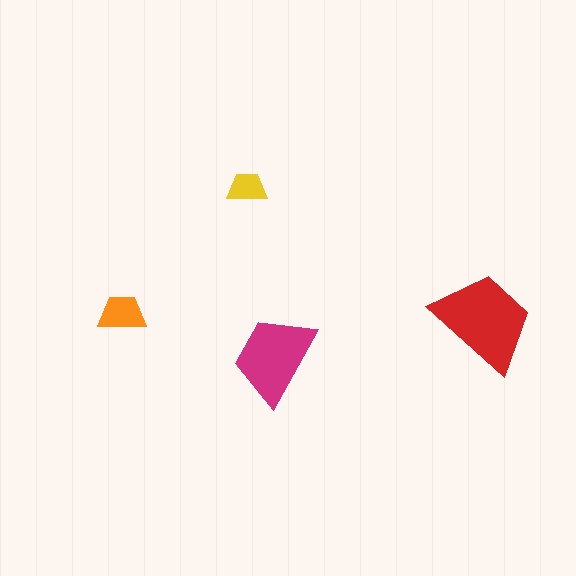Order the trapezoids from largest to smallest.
the red one, the magenta one, the orange one, the yellow one.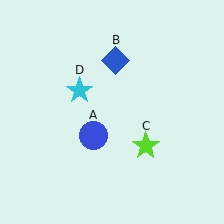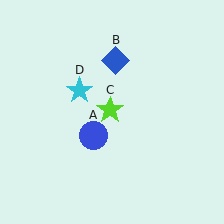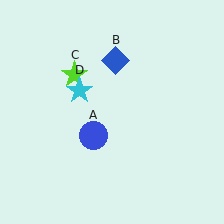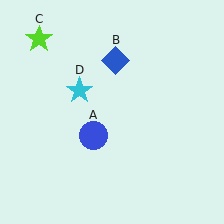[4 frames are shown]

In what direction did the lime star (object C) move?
The lime star (object C) moved up and to the left.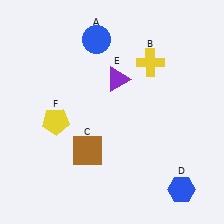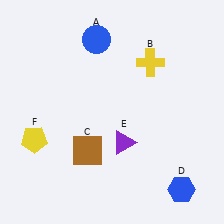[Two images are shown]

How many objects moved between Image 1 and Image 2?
2 objects moved between the two images.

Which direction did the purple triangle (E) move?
The purple triangle (E) moved down.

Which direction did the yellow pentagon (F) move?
The yellow pentagon (F) moved left.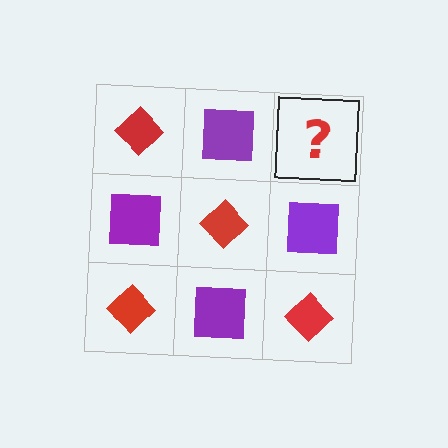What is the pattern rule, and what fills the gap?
The rule is that it alternates red diamond and purple square in a checkerboard pattern. The gap should be filled with a red diamond.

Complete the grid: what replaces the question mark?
The question mark should be replaced with a red diamond.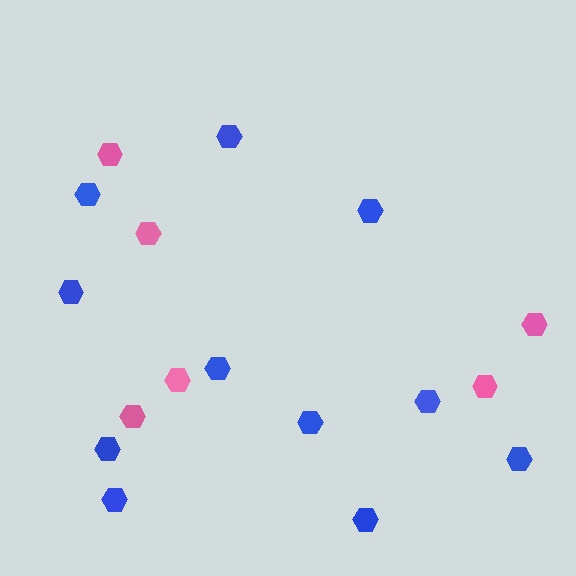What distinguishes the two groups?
There are 2 groups: one group of blue hexagons (11) and one group of pink hexagons (6).